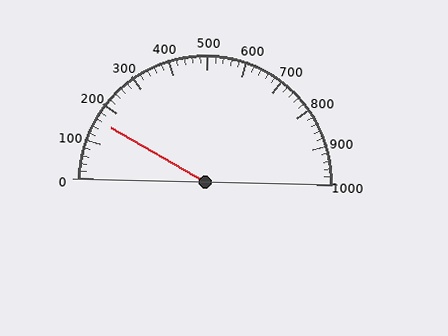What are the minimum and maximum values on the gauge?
The gauge ranges from 0 to 1000.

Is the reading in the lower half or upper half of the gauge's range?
The reading is in the lower half of the range (0 to 1000).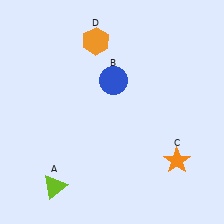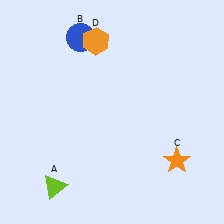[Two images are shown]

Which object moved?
The blue circle (B) moved up.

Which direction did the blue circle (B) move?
The blue circle (B) moved up.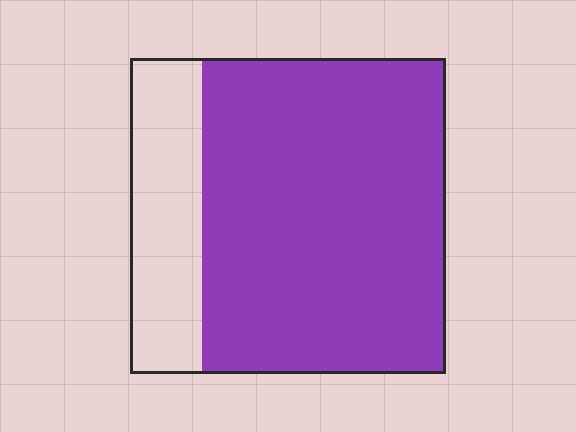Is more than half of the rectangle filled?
Yes.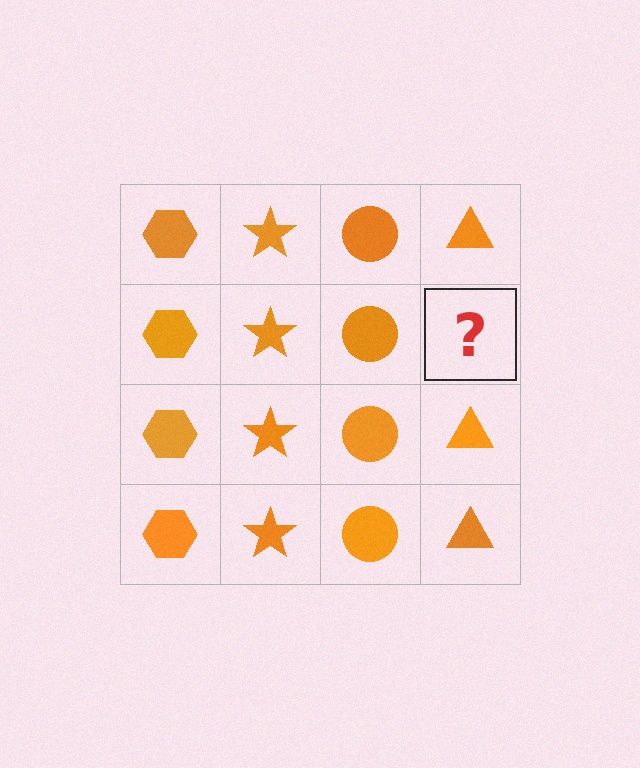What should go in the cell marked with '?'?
The missing cell should contain an orange triangle.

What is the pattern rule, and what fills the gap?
The rule is that each column has a consistent shape. The gap should be filled with an orange triangle.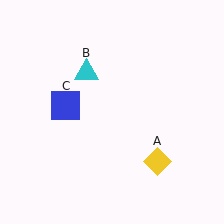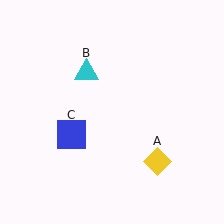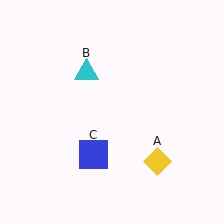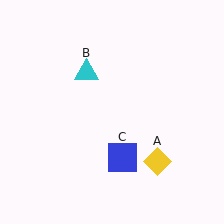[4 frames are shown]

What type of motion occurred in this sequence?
The blue square (object C) rotated counterclockwise around the center of the scene.